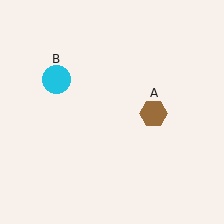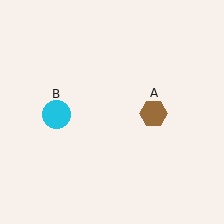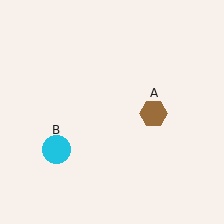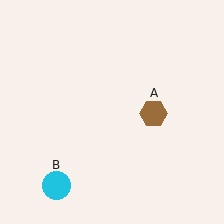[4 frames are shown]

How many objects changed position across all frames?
1 object changed position: cyan circle (object B).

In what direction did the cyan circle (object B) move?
The cyan circle (object B) moved down.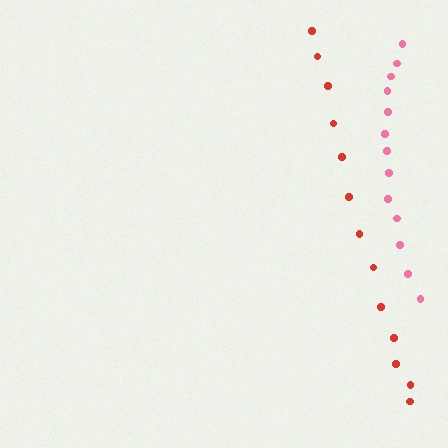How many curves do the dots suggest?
There are 2 distinct paths.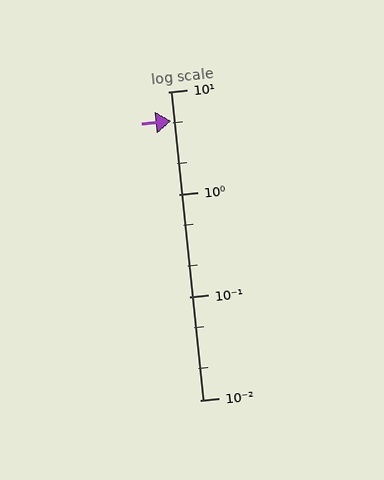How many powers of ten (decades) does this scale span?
The scale spans 3 decades, from 0.01 to 10.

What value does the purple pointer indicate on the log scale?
The pointer indicates approximately 5.2.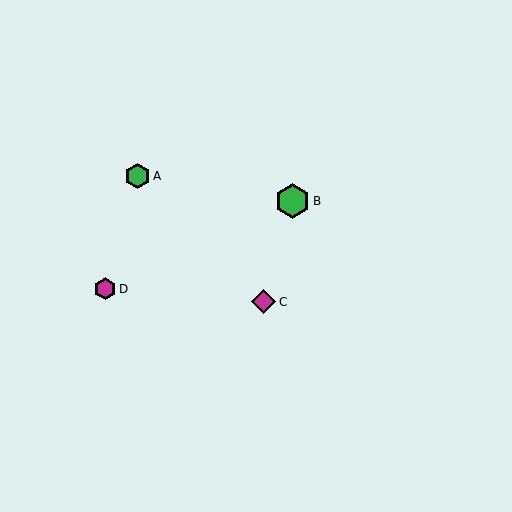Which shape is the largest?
The green hexagon (labeled B) is the largest.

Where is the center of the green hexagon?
The center of the green hexagon is at (293, 201).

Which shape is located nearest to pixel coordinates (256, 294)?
The magenta diamond (labeled C) at (263, 302) is nearest to that location.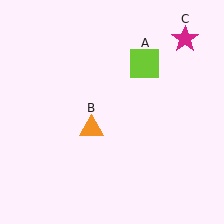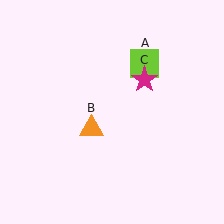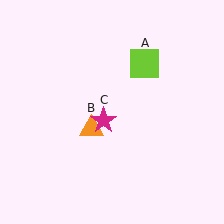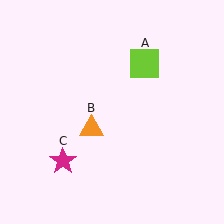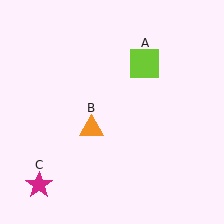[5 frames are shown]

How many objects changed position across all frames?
1 object changed position: magenta star (object C).